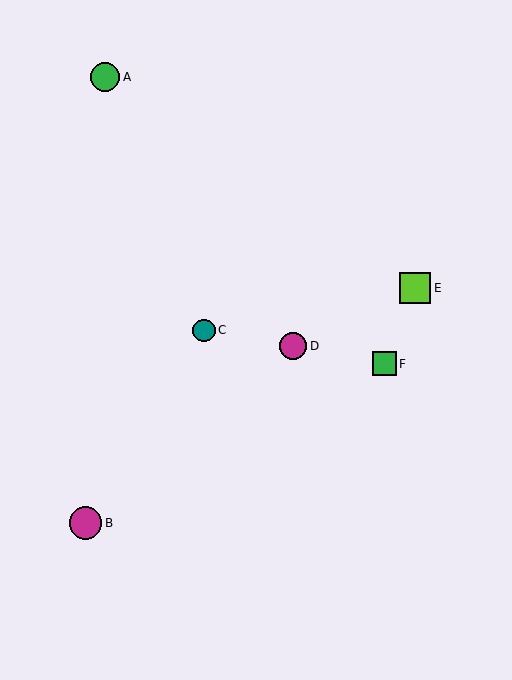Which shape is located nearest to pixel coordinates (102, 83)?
The green circle (labeled A) at (105, 77) is nearest to that location.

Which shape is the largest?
The magenta circle (labeled B) is the largest.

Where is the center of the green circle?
The center of the green circle is at (105, 77).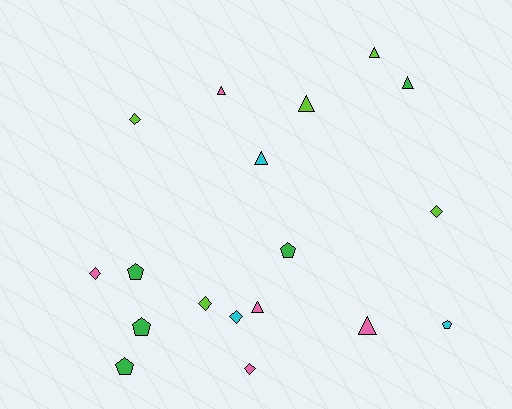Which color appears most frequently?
Green, with 5 objects.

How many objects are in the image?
There are 18 objects.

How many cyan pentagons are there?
There is 1 cyan pentagon.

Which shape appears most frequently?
Triangle, with 7 objects.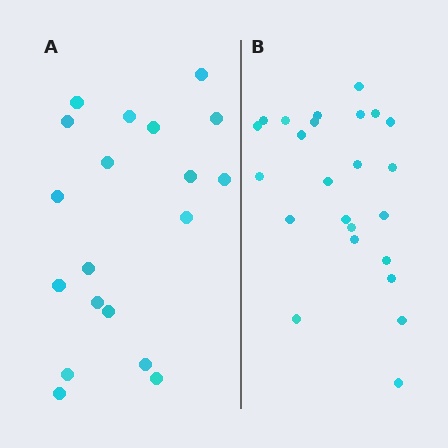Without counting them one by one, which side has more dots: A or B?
Region B (the right region) has more dots.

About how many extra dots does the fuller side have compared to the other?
Region B has about 5 more dots than region A.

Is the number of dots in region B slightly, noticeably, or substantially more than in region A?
Region B has noticeably more, but not dramatically so. The ratio is roughly 1.3 to 1.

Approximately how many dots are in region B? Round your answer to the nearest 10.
About 20 dots. (The exact count is 24, which rounds to 20.)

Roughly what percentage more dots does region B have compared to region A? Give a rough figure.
About 25% more.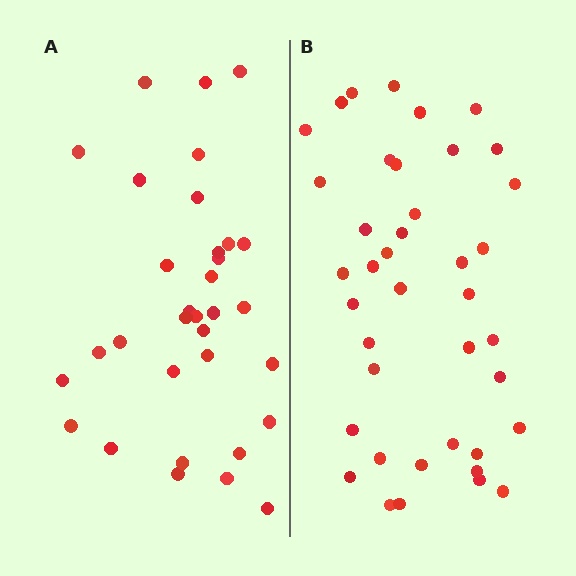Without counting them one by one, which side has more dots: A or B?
Region B (the right region) has more dots.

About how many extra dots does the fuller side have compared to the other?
Region B has roughly 8 or so more dots than region A.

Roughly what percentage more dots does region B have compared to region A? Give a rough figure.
About 20% more.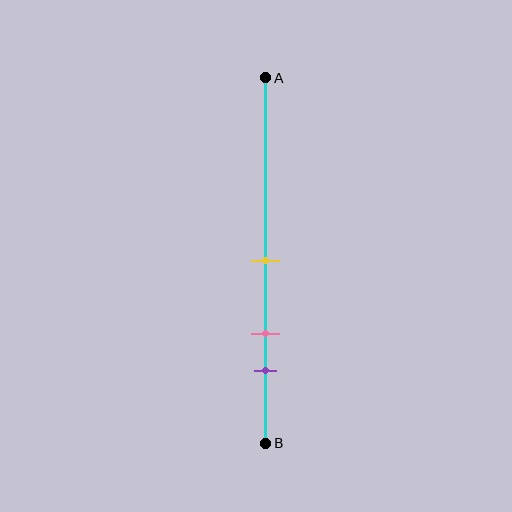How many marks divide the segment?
There are 3 marks dividing the segment.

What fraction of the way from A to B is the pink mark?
The pink mark is approximately 70% (0.7) of the way from A to B.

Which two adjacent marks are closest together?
The pink and purple marks are the closest adjacent pair.